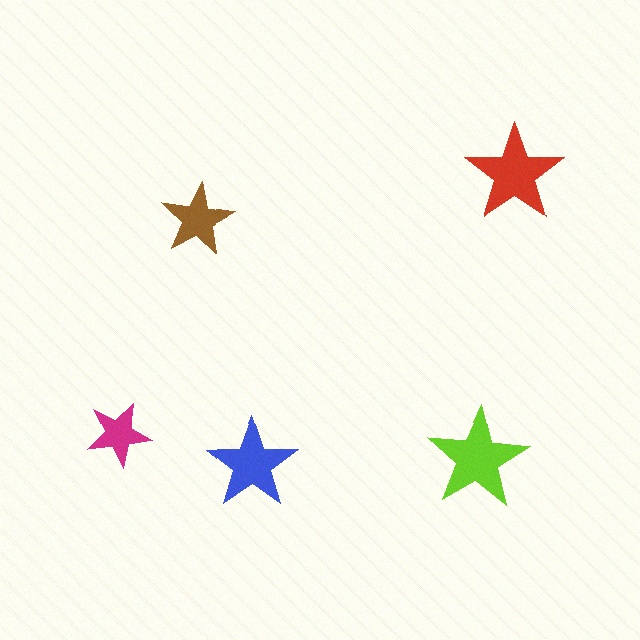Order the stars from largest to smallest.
the lime one, the red one, the blue one, the brown one, the magenta one.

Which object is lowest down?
The blue star is bottommost.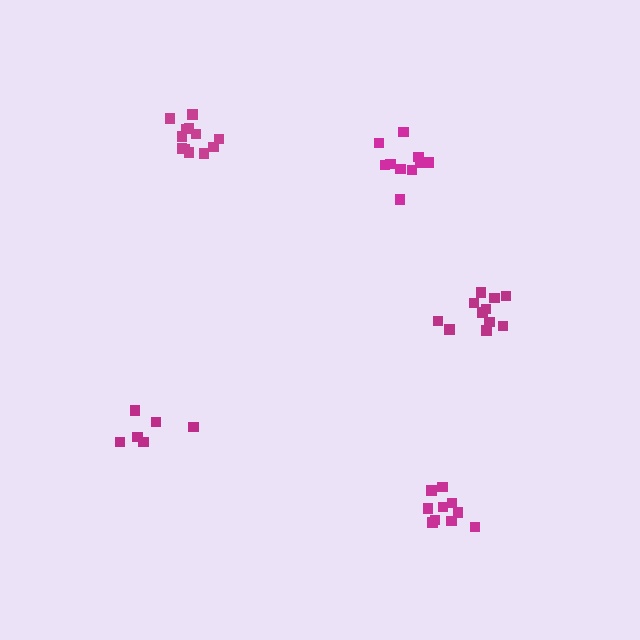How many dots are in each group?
Group 1: 12 dots, Group 2: 6 dots, Group 3: 10 dots, Group 4: 10 dots, Group 5: 11 dots (49 total).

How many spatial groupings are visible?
There are 5 spatial groupings.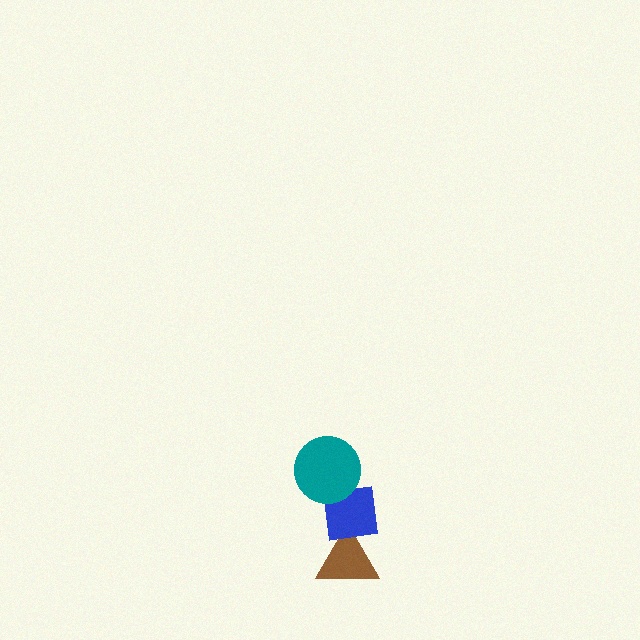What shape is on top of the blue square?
The teal circle is on top of the blue square.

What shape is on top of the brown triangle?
The blue square is on top of the brown triangle.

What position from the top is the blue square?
The blue square is 2nd from the top.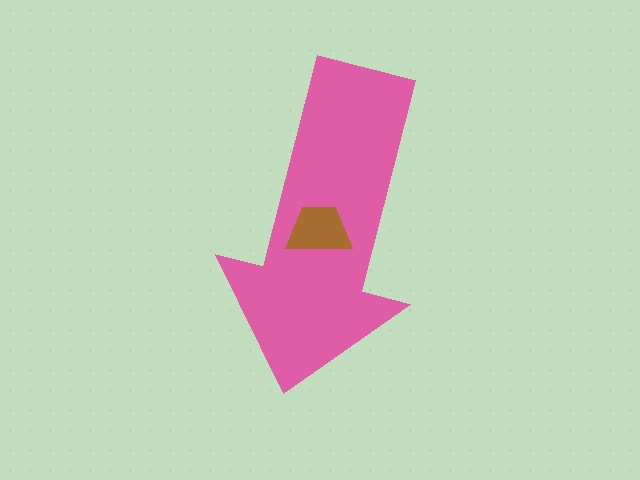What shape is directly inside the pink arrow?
The brown trapezoid.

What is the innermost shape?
The brown trapezoid.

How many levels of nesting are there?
2.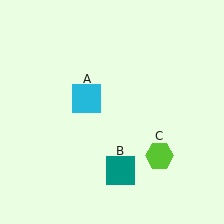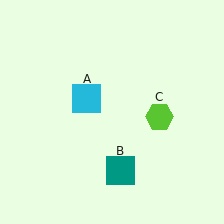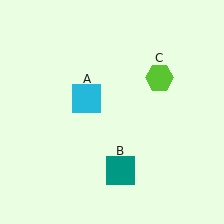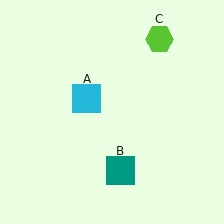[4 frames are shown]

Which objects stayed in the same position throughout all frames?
Cyan square (object A) and teal square (object B) remained stationary.